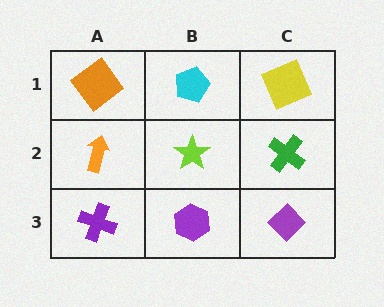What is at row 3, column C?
A purple diamond.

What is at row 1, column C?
A yellow square.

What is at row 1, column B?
A cyan pentagon.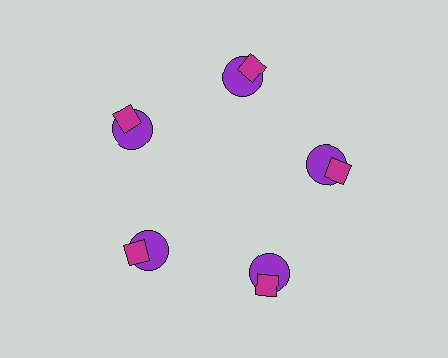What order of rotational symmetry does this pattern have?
This pattern has 5-fold rotational symmetry.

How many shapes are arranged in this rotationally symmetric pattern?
There are 10 shapes, arranged in 5 groups of 2.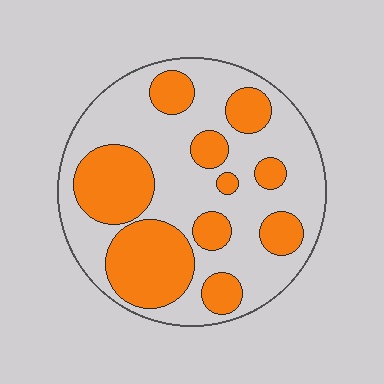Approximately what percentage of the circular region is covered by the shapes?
Approximately 40%.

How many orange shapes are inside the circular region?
10.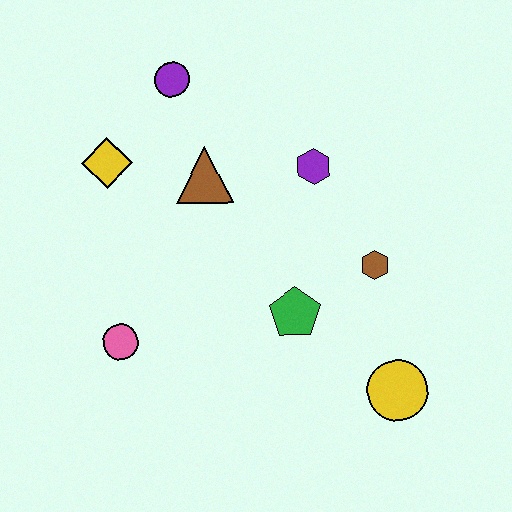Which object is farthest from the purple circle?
The yellow circle is farthest from the purple circle.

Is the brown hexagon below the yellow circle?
No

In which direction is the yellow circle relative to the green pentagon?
The yellow circle is to the right of the green pentagon.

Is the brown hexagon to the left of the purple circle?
No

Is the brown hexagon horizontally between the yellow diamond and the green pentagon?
No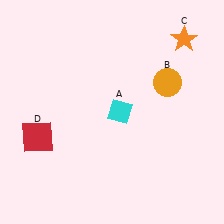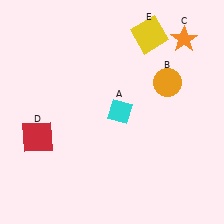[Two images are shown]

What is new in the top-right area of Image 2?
A yellow square (E) was added in the top-right area of Image 2.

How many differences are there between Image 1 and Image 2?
There is 1 difference between the two images.